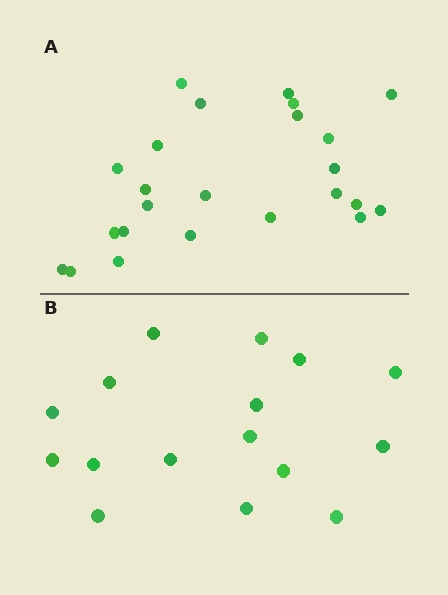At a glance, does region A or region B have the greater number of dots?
Region A (the top region) has more dots.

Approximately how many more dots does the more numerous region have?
Region A has roughly 8 or so more dots than region B.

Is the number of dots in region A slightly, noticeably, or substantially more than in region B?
Region A has substantially more. The ratio is roughly 1.5 to 1.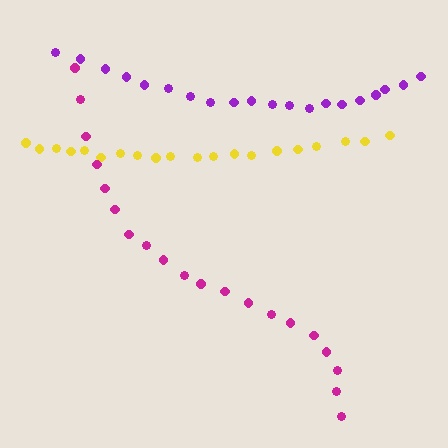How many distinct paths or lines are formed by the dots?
There are 3 distinct paths.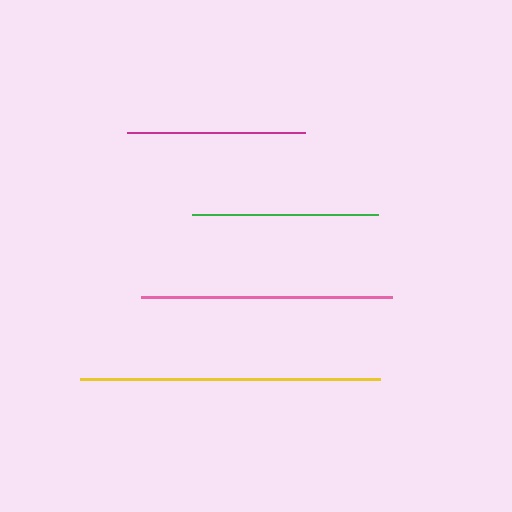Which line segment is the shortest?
The magenta line is the shortest at approximately 178 pixels.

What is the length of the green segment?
The green segment is approximately 187 pixels long.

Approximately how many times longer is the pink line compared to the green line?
The pink line is approximately 1.3 times the length of the green line.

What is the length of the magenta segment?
The magenta segment is approximately 178 pixels long.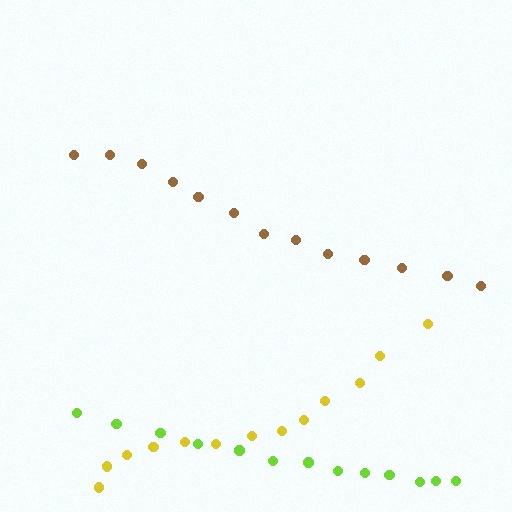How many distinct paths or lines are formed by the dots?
There are 3 distinct paths.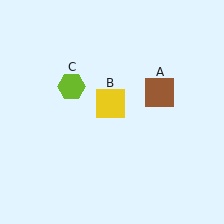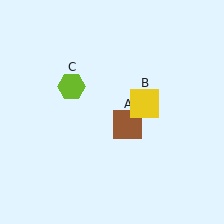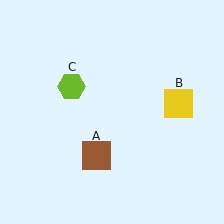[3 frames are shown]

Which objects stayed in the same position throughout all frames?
Lime hexagon (object C) remained stationary.